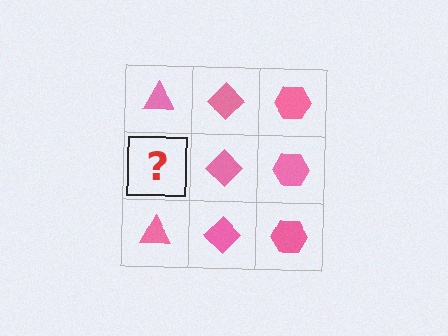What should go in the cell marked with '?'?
The missing cell should contain a pink triangle.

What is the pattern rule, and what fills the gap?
The rule is that each column has a consistent shape. The gap should be filled with a pink triangle.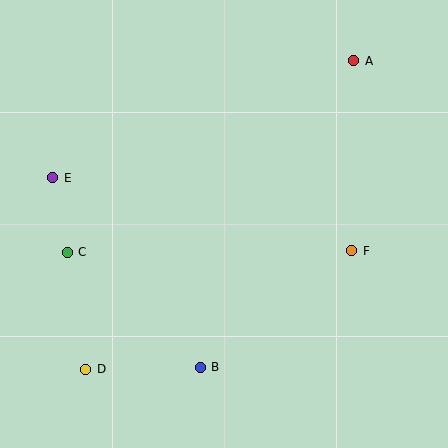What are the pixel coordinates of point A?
Point A is at (354, 61).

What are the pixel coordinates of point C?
Point C is at (67, 252).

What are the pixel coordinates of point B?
Point B is at (200, 367).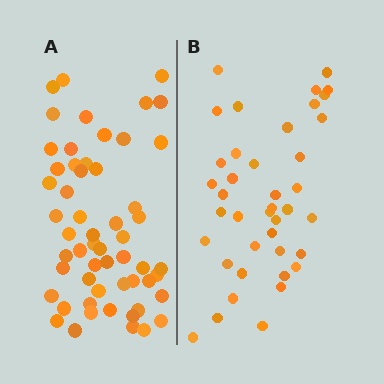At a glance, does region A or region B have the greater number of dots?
Region A (the left region) has more dots.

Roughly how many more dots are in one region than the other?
Region A has approximately 15 more dots than region B.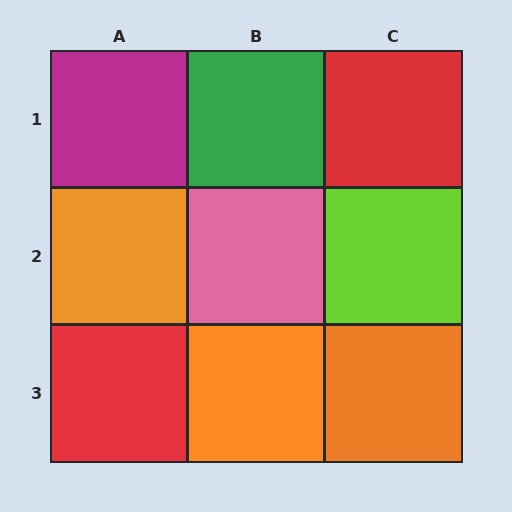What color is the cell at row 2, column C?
Lime.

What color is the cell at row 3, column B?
Orange.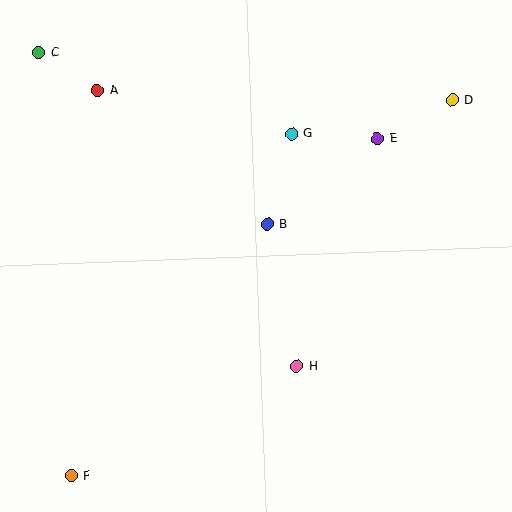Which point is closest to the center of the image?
Point B at (267, 224) is closest to the center.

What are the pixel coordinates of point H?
Point H is at (297, 366).